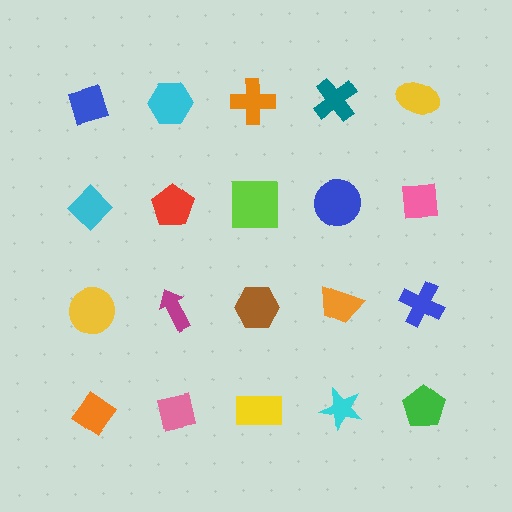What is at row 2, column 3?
A lime square.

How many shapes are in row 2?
5 shapes.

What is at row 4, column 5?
A green pentagon.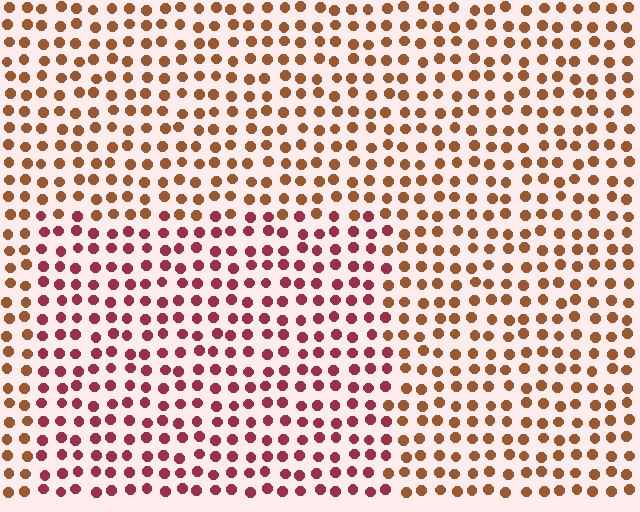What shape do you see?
I see a rectangle.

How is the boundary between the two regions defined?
The boundary is defined purely by a slight shift in hue (about 36 degrees). Spacing, size, and orientation are identical on both sides.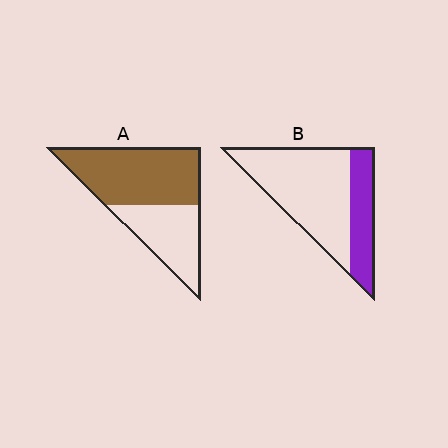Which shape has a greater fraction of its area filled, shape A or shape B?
Shape A.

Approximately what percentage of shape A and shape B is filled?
A is approximately 60% and B is approximately 30%.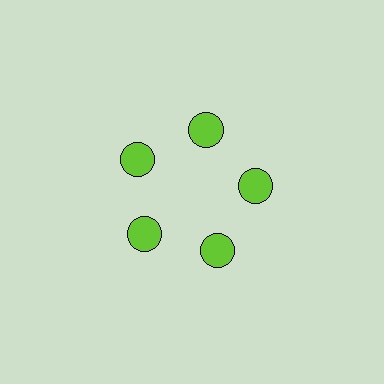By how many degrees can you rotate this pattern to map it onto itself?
The pattern maps onto itself every 72 degrees of rotation.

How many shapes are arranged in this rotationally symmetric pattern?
There are 5 shapes, arranged in 5 groups of 1.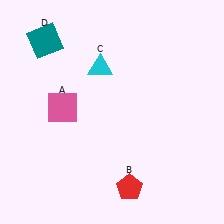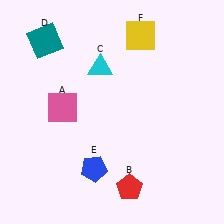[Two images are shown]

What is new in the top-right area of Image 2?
A yellow square (F) was added in the top-right area of Image 2.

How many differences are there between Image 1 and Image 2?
There are 2 differences between the two images.